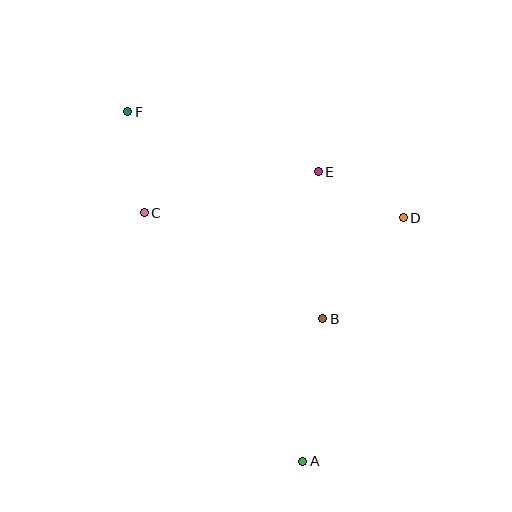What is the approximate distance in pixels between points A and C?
The distance between A and C is approximately 295 pixels.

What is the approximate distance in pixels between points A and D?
The distance between A and D is approximately 264 pixels.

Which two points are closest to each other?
Points D and E are closest to each other.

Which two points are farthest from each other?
Points A and F are farthest from each other.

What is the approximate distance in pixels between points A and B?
The distance between A and B is approximately 144 pixels.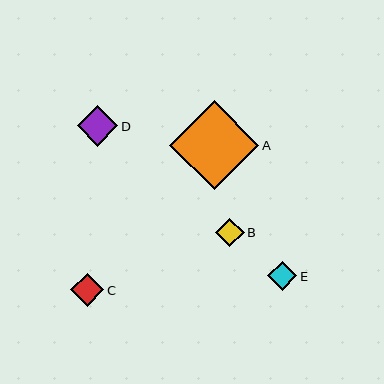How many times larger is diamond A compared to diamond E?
Diamond A is approximately 3.1 times the size of diamond E.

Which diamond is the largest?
Diamond A is the largest with a size of approximately 89 pixels.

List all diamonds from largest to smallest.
From largest to smallest: A, D, C, E, B.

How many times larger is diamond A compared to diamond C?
Diamond A is approximately 2.7 times the size of diamond C.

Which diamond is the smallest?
Diamond B is the smallest with a size of approximately 29 pixels.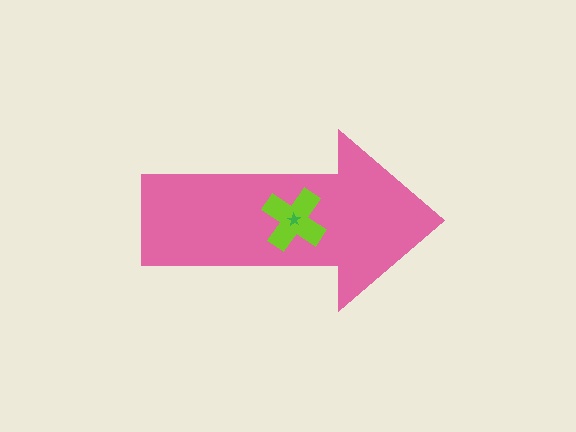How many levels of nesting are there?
3.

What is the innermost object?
The green star.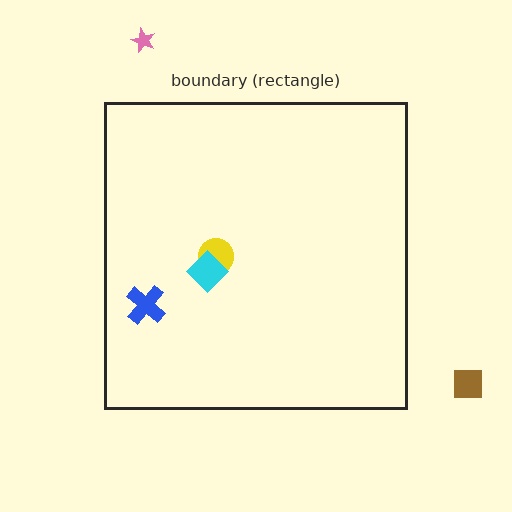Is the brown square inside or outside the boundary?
Outside.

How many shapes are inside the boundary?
3 inside, 2 outside.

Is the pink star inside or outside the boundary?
Outside.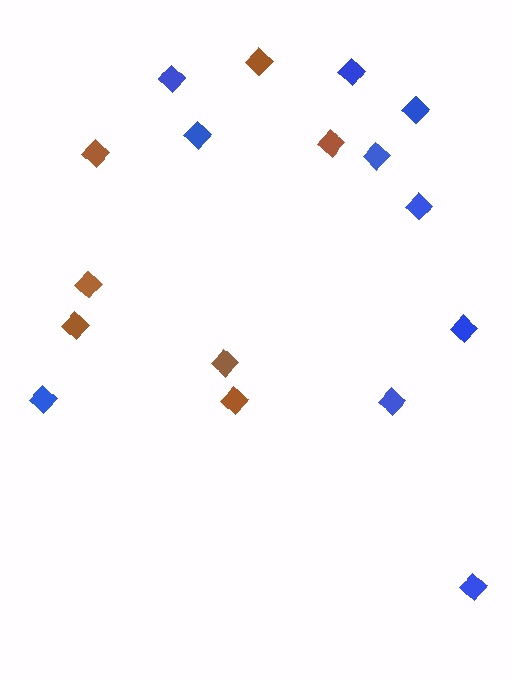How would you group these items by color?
There are 2 groups: one group of brown diamonds (7) and one group of blue diamonds (10).